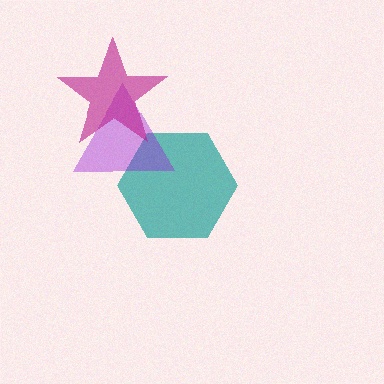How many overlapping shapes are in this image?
There are 3 overlapping shapes in the image.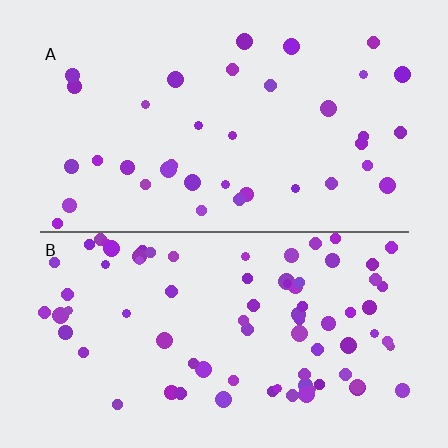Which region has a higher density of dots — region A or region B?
B (the bottom).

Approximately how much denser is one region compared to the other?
Approximately 2.2× — region B over region A.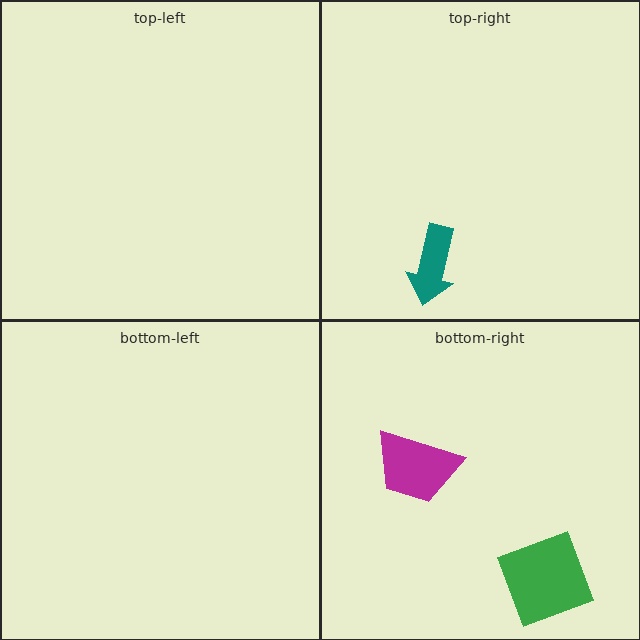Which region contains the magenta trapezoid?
The bottom-right region.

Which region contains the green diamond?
The bottom-right region.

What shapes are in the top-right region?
The teal arrow.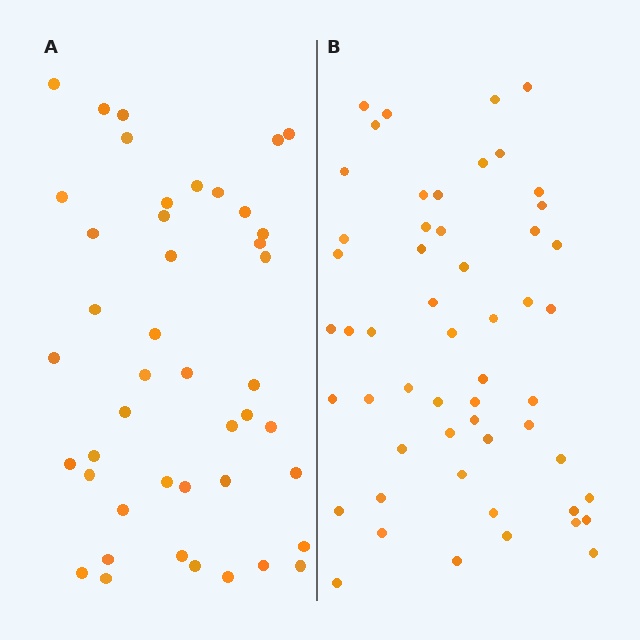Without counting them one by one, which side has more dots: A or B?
Region B (the right region) has more dots.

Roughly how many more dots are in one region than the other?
Region B has roughly 10 or so more dots than region A.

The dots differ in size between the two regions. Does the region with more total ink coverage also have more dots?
No. Region A has more total ink coverage because its dots are larger, but region B actually contains more individual dots. Total area can be misleading — the number of items is what matters here.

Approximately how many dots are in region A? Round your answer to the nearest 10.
About 40 dots. (The exact count is 44, which rounds to 40.)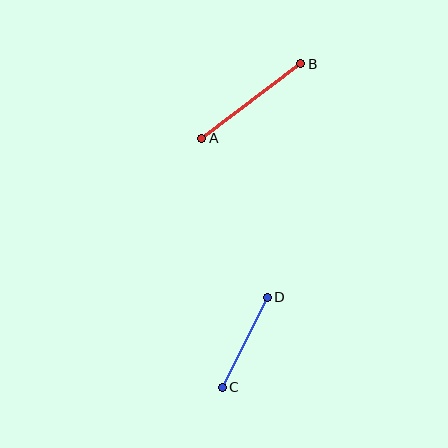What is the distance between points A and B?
The distance is approximately 124 pixels.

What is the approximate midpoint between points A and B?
The midpoint is at approximately (251, 101) pixels.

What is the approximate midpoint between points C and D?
The midpoint is at approximately (245, 342) pixels.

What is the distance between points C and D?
The distance is approximately 101 pixels.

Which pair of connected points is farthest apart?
Points A and B are farthest apart.